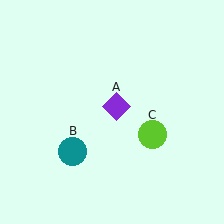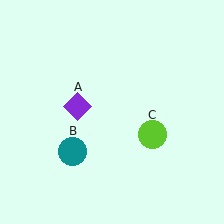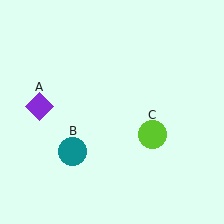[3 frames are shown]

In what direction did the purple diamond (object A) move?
The purple diamond (object A) moved left.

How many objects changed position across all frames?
1 object changed position: purple diamond (object A).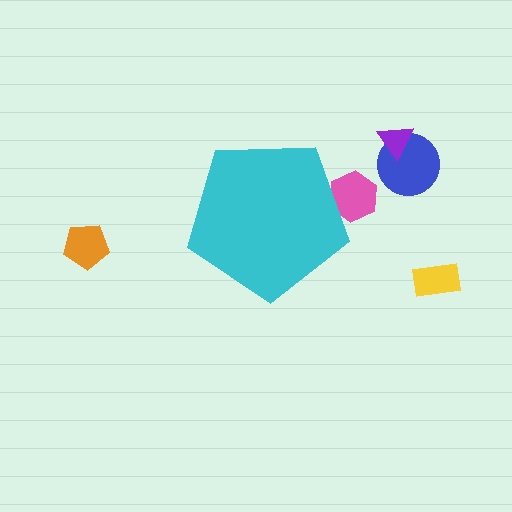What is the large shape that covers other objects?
A cyan pentagon.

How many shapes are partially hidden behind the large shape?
1 shape is partially hidden.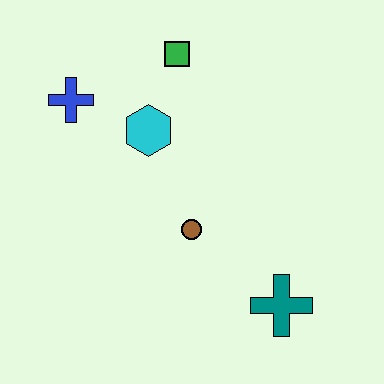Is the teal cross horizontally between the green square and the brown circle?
No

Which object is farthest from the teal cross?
The blue cross is farthest from the teal cross.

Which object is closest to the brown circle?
The cyan hexagon is closest to the brown circle.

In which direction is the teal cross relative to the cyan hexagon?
The teal cross is below the cyan hexagon.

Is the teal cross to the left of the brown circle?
No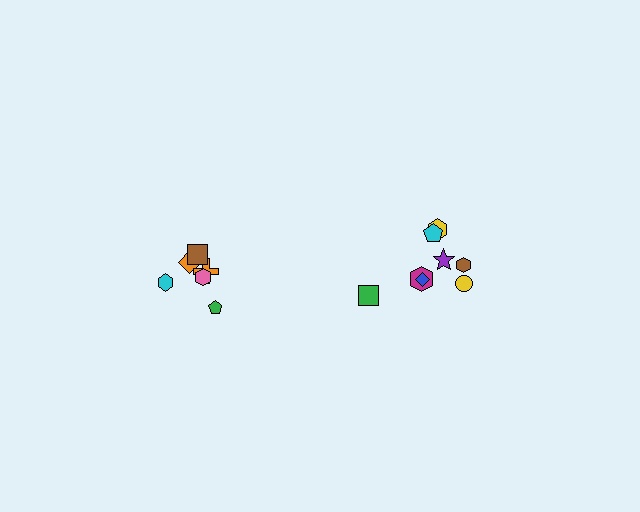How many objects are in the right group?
There are 8 objects.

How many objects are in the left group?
There are 6 objects.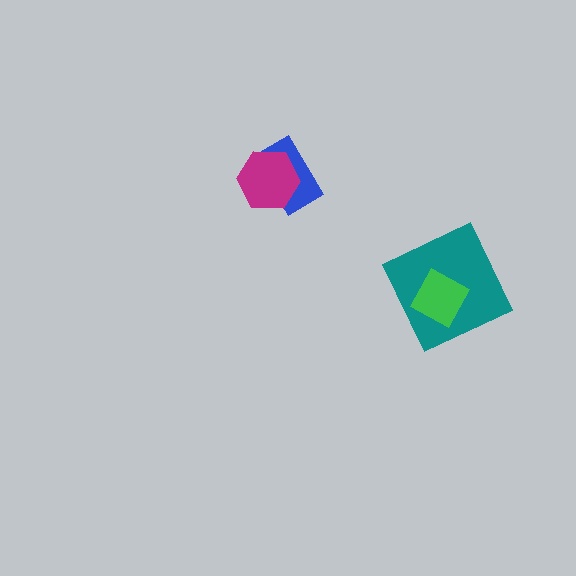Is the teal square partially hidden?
Yes, it is partially covered by another shape.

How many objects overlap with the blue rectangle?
1 object overlaps with the blue rectangle.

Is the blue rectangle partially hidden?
Yes, it is partially covered by another shape.